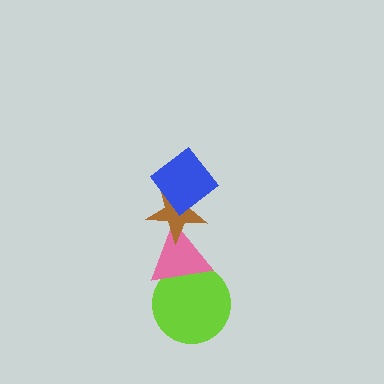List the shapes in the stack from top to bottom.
From top to bottom: the blue diamond, the brown star, the pink triangle, the lime circle.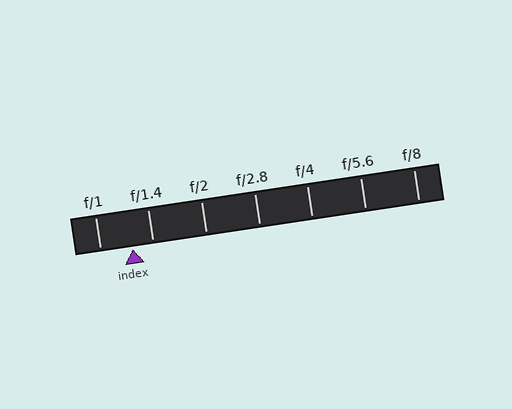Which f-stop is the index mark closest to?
The index mark is closest to f/1.4.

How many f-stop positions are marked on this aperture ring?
There are 7 f-stop positions marked.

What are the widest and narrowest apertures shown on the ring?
The widest aperture shown is f/1 and the narrowest is f/8.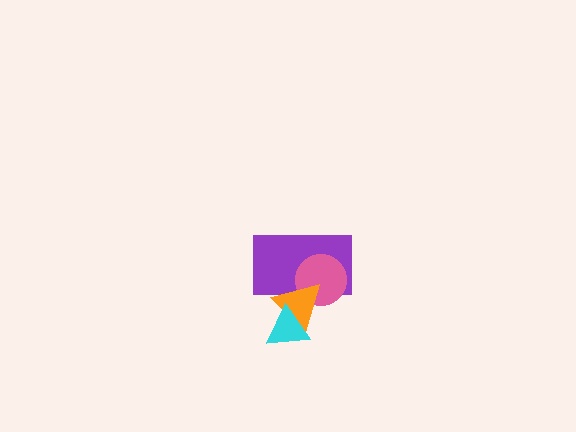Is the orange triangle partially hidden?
Yes, it is partially covered by another shape.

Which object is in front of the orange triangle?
The cyan triangle is in front of the orange triangle.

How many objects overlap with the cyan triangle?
2 objects overlap with the cyan triangle.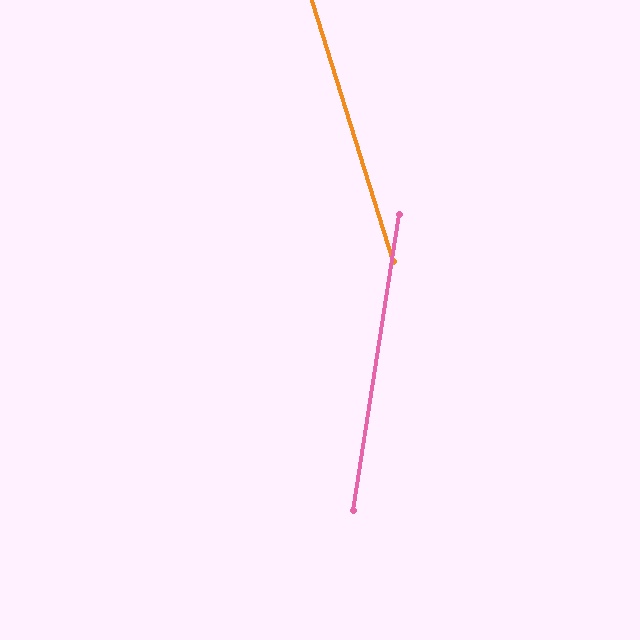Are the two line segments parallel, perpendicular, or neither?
Neither parallel nor perpendicular — they differ by about 26°.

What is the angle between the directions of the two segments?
Approximately 26 degrees.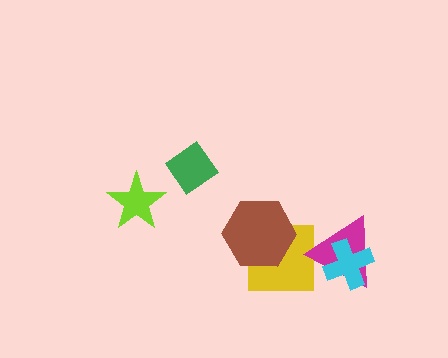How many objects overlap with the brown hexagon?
1 object overlaps with the brown hexagon.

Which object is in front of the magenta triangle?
The cyan cross is in front of the magenta triangle.